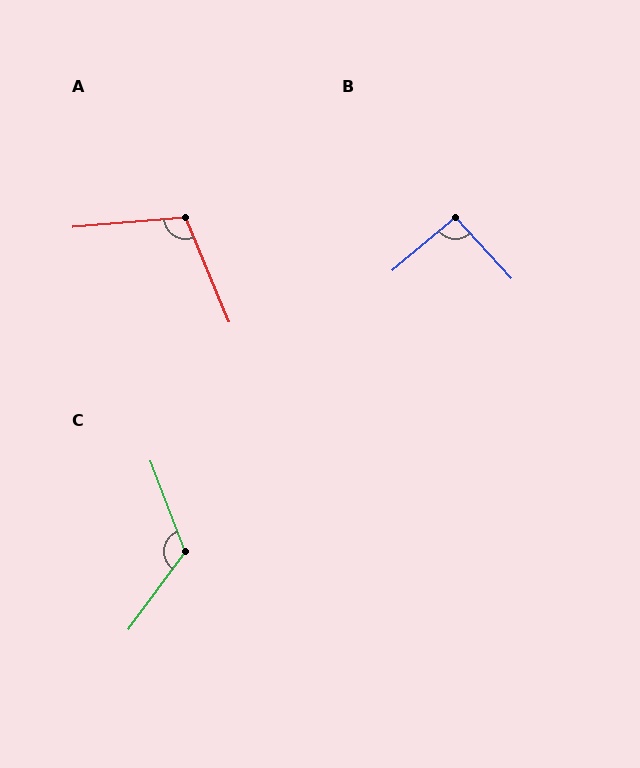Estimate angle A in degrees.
Approximately 108 degrees.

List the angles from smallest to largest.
B (93°), A (108°), C (123°).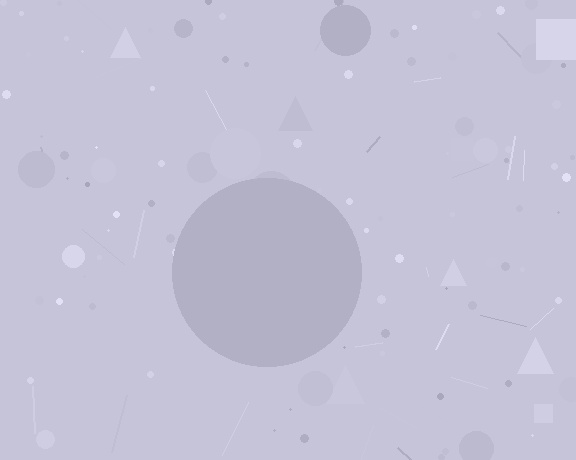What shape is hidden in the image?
A circle is hidden in the image.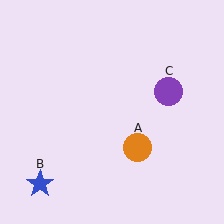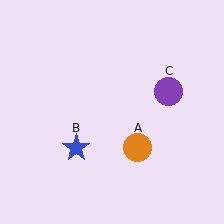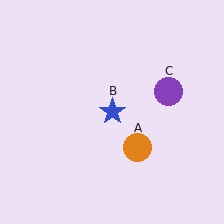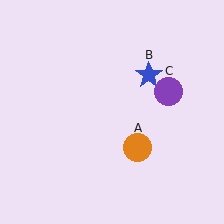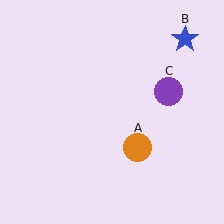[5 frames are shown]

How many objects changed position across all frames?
1 object changed position: blue star (object B).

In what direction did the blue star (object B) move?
The blue star (object B) moved up and to the right.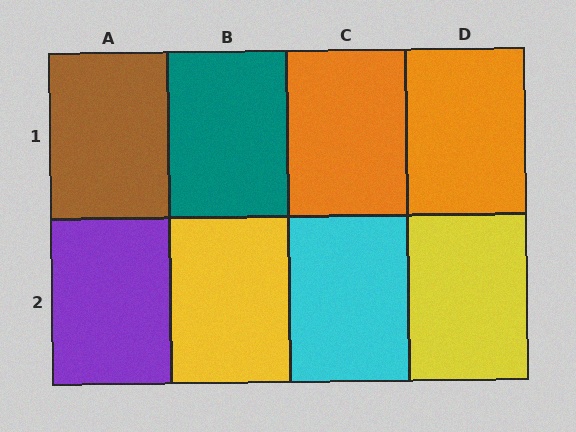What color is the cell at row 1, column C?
Orange.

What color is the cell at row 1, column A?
Brown.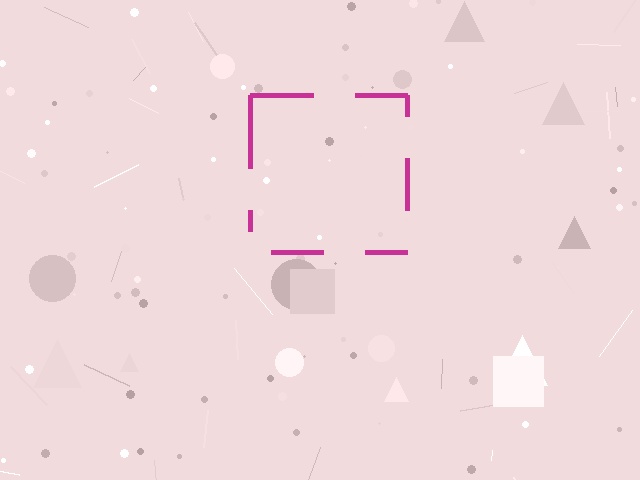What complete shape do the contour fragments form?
The contour fragments form a square.